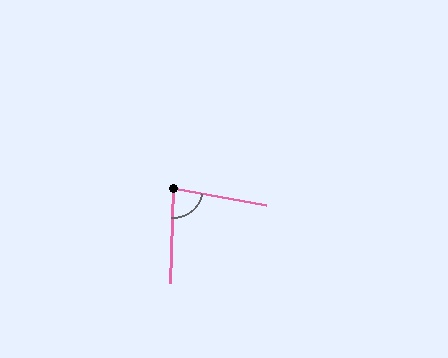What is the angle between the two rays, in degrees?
Approximately 81 degrees.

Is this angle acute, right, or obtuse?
It is acute.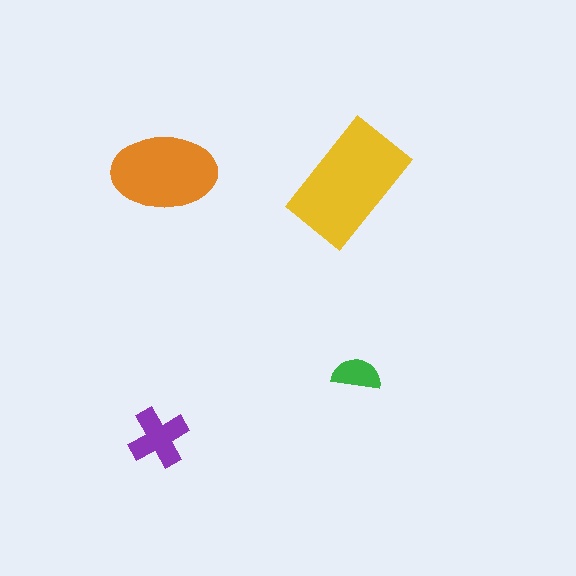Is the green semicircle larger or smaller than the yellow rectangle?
Smaller.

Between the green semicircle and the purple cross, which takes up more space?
The purple cross.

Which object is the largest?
The yellow rectangle.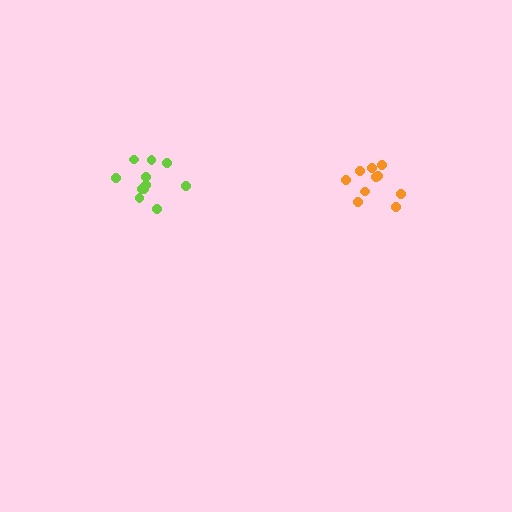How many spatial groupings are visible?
There are 2 spatial groupings.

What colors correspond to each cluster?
The clusters are colored: orange, lime.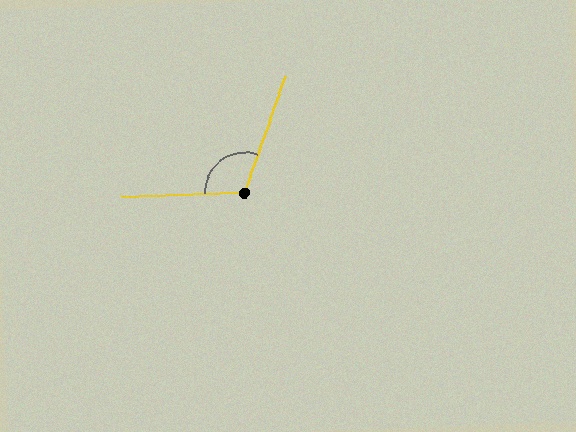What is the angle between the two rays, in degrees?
Approximately 111 degrees.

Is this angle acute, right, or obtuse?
It is obtuse.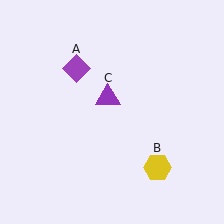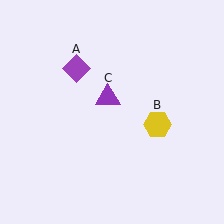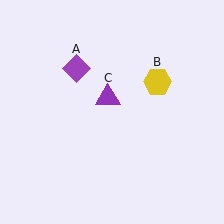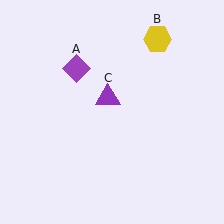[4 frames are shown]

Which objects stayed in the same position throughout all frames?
Purple diamond (object A) and purple triangle (object C) remained stationary.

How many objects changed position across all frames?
1 object changed position: yellow hexagon (object B).